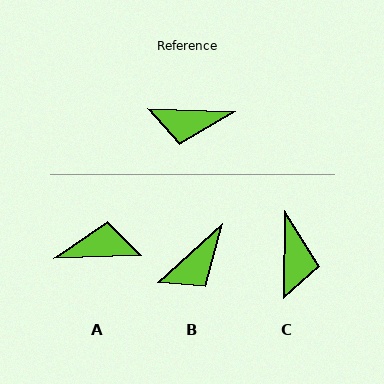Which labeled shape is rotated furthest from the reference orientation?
A, about 176 degrees away.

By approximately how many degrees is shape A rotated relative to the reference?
Approximately 176 degrees clockwise.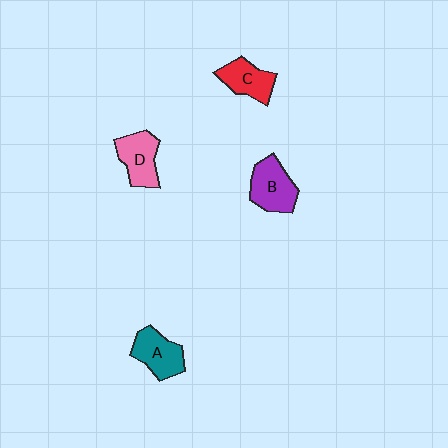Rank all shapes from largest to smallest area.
From largest to smallest: B (purple), D (pink), A (teal), C (red).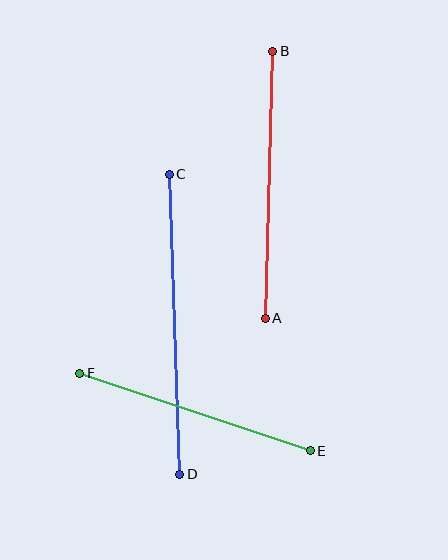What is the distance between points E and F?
The distance is approximately 243 pixels.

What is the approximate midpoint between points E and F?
The midpoint is at approximately (195, 412) pixels.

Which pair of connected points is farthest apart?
Points C and D are farthest apart.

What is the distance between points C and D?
The distance is approximately 300 pixels.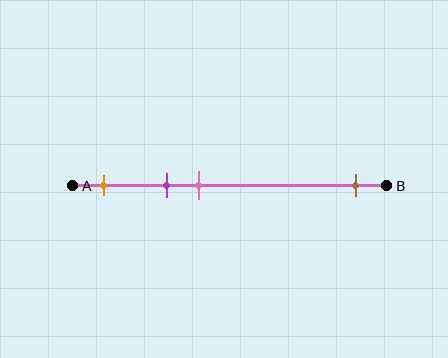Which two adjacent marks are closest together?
The purple and pink marks are the closest adjacent pair.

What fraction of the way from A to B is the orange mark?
The orange mark is approximately 10% (0.1) of the way from A to B.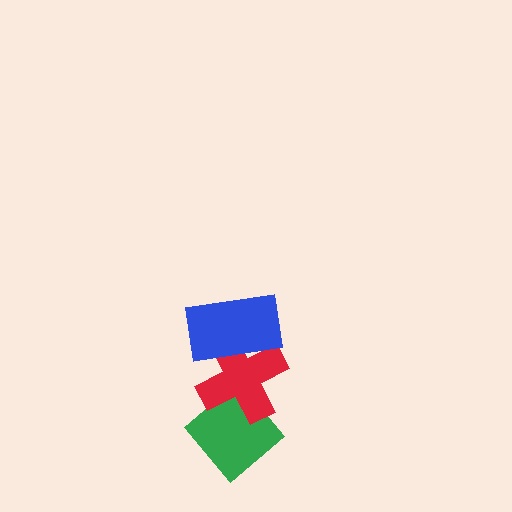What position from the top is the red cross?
The red cross is 2nd from the top.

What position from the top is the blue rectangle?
The blue rectangle is 1st from the top.